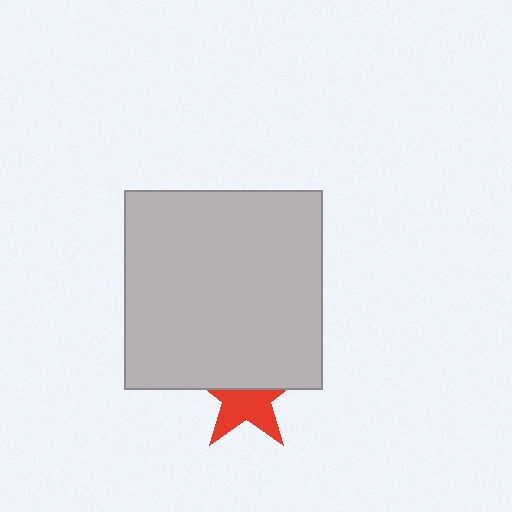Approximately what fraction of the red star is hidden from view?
Roughly 47% of the red star is hidden behind the light gray square.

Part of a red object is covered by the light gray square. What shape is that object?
It is a star.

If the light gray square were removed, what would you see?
You would see the complete red star.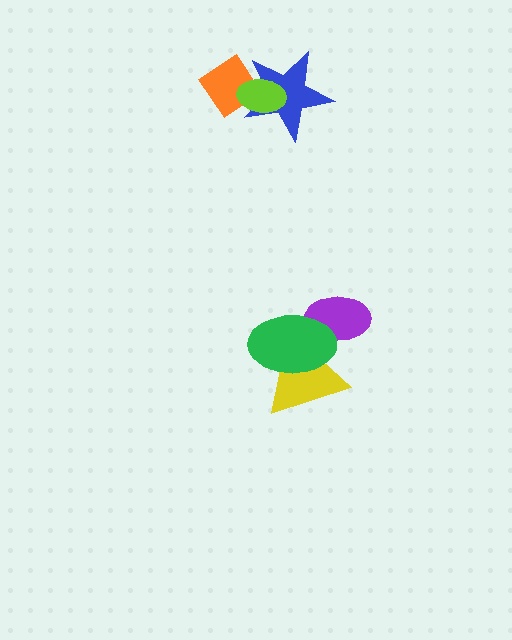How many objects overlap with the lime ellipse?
2 objects overlap with the lime ellipse.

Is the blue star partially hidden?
Yes, it is partially covered by another shape.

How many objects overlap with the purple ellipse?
2 objects overlap with the purple ellipse.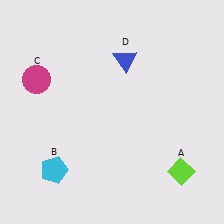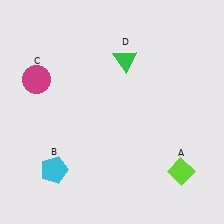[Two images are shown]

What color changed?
The triangle (D) changed from blue in Image 1 to green in Image 2.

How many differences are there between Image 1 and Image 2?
There is 1 difference between the two images.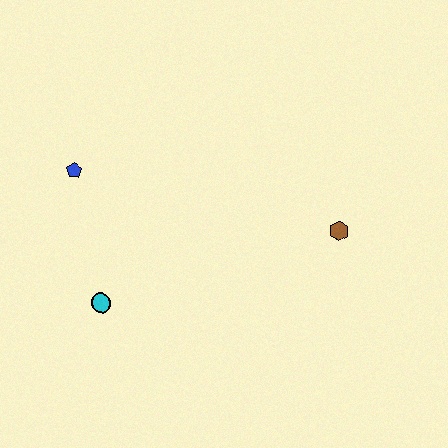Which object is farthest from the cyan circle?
The brown hexagon is farthest from the cyan circle.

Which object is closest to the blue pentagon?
The cyan circle is closest to the blue pentagon.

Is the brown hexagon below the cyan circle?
No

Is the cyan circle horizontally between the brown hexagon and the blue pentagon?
Yes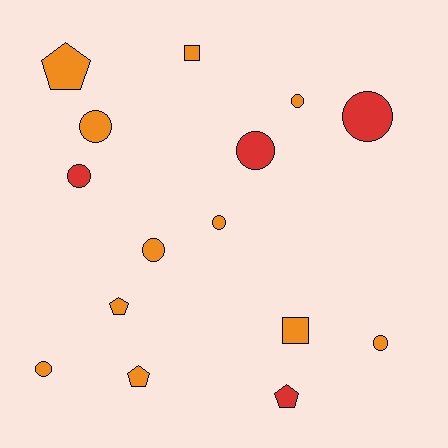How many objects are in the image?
There are 15 objects.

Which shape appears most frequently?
Circle, with 9 objects.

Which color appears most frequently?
Orange, with 11 objects.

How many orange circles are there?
There are 6 orange circles.